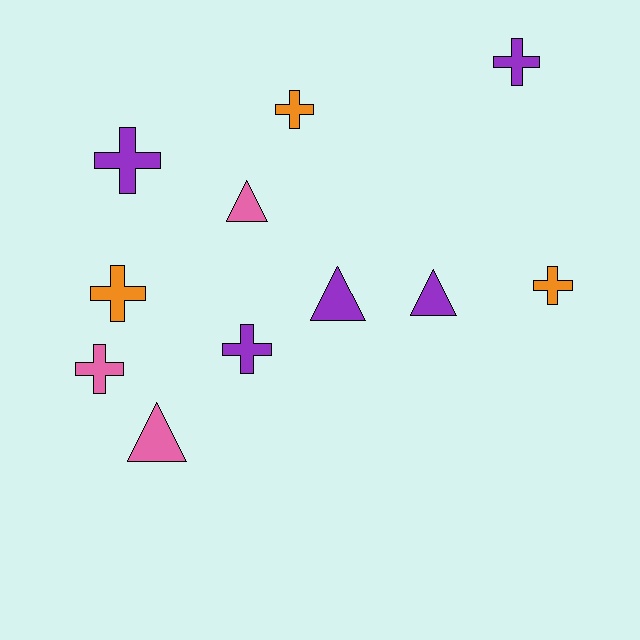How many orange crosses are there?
There are 3 orange crosses.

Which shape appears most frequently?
Cross, with 7 objects.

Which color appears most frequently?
Purple, with 5 objects.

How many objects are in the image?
There are 11 objects.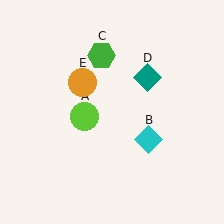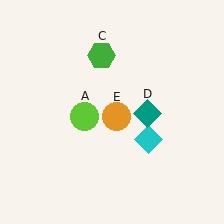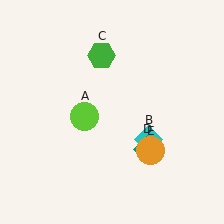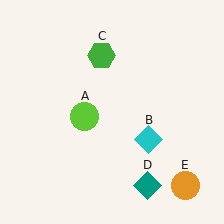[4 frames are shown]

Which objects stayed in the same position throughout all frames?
Lime circle (object A) and cyan diamond (object B) and green hexagon (object C) remained stationary.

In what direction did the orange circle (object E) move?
The orange circle (object E) moved down and to the right.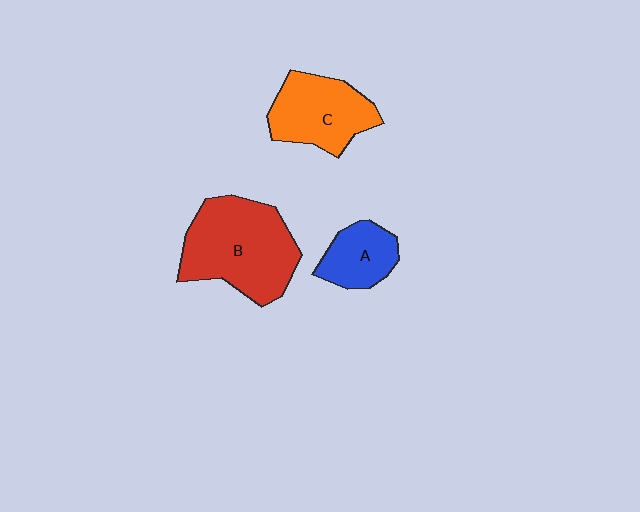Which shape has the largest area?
Shape B (red).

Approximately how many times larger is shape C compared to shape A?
Approximately 1.6 times.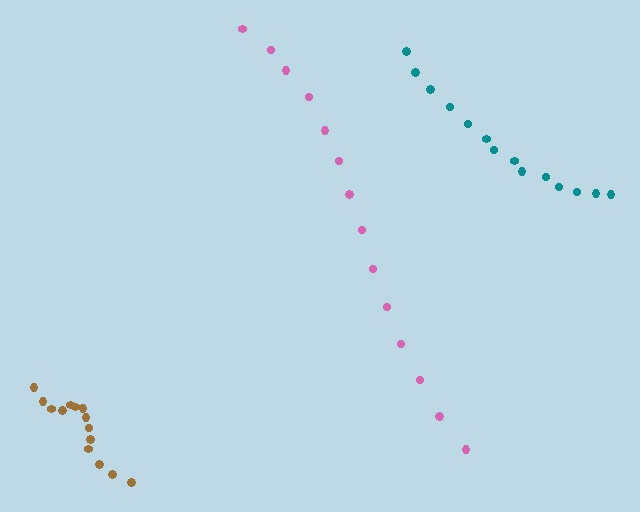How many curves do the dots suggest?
There are 3 distinct paths.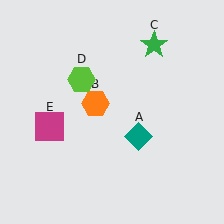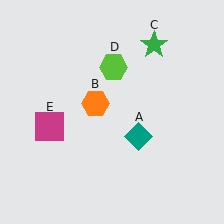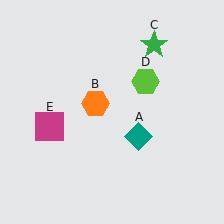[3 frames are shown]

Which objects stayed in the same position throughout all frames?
Teal diamond (object A) and orange hexagon (object B) and green star (object C) and magenta square (object E) remained stationary.